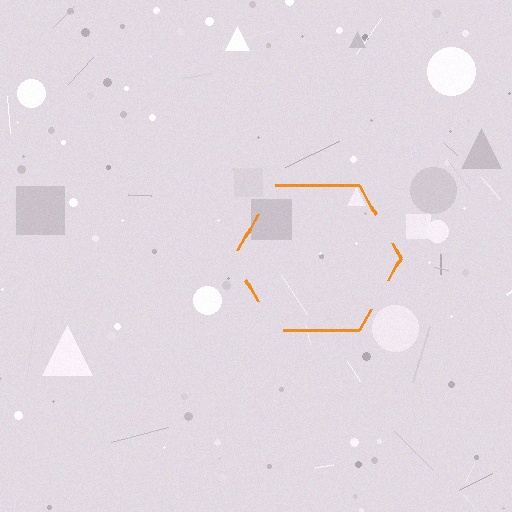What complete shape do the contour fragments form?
The contour fragments form a hexagon.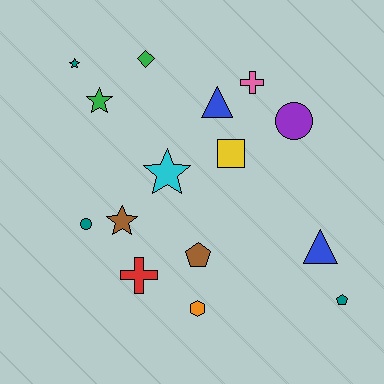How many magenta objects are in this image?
There are no magenta objects.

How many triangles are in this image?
There are 2 triangles.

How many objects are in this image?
There are 15 objects.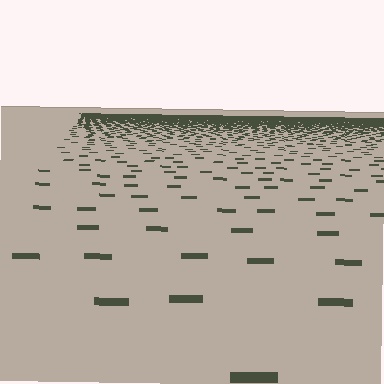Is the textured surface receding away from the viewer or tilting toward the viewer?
The surface is receding away from the viewer. Texture elements get smaller and denser toward the top.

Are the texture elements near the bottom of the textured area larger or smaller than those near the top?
Larger. Near the bottom, elements are closer to the viewer and appear at a bigger on-screen size.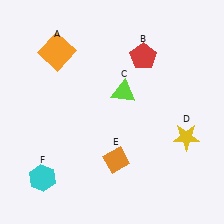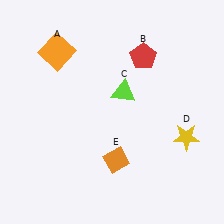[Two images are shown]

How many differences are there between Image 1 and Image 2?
There is 1 difference between the two images.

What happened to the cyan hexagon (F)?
The cyan hexagon (F) was removed in Image 2. It was in the bottom-left area of Image 1.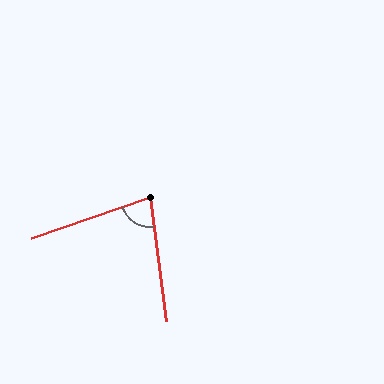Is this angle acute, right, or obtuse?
It is acute.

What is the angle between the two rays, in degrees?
Approximately 78 degrees.